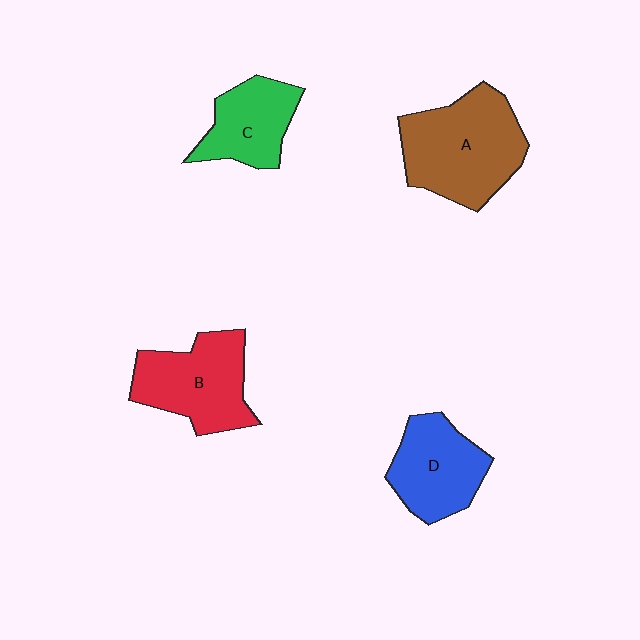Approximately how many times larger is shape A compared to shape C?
Approximately 1.7 times.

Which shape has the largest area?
Shape A (brown).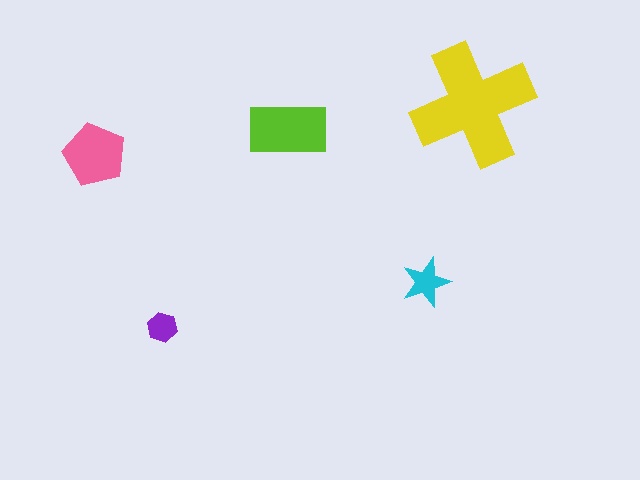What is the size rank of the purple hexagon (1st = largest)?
5th.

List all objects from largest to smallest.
The yellow cross, the lime rectangle, the pink pentagon, the cyan star, the purple hexagon.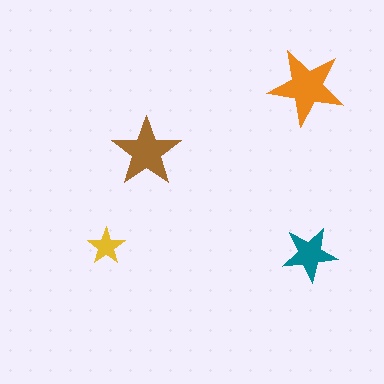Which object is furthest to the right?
The teal star is rightmost.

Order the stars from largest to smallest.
the orange one, the brown one, the teal one, the yellow one.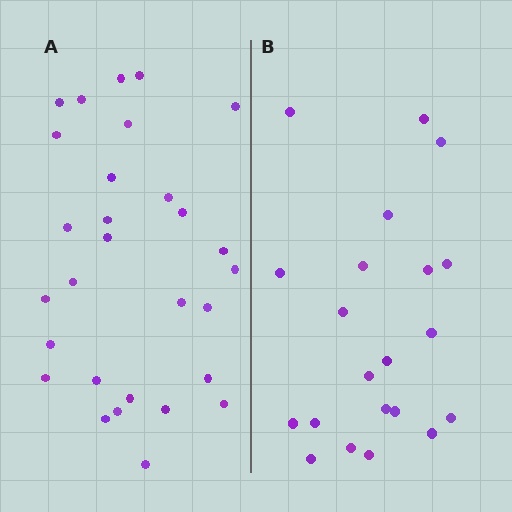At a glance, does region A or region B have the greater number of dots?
Region A (the left region) has more dots.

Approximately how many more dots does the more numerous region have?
Region A has roughly 8 or so more dots than region B.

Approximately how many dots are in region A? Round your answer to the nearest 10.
About 30 dots. (The exact count is 29, which rounds to 30.)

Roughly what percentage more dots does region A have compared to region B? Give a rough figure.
About 40% more.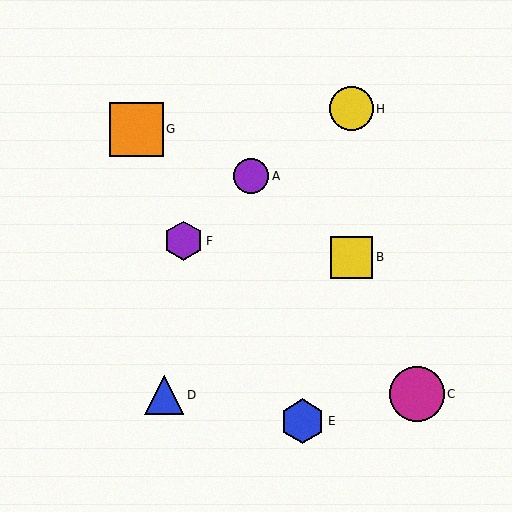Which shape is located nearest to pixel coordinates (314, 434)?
The blue hexagon (labeled E) at (302, 421) is nearest to that location.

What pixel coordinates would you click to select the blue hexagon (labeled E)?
Click at (302, 421) to select the blue hexagon E.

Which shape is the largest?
The magenta circle (labeled C) is the largest.